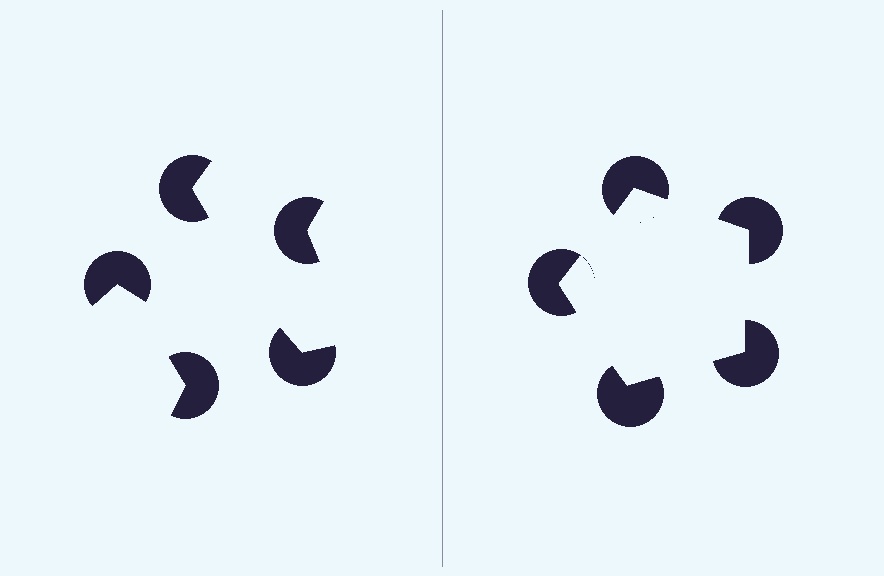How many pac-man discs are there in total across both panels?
10 — 5 on each side.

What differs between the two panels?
The pac-man discs are positioned identically on both sides; only the wedge orientations differ. On the right they align to a pentagon; on the left they are misaligned.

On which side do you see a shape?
An illusory pentagon appears on the right side. On the left side the wedge cuts are rotated, so no coherent shape forms.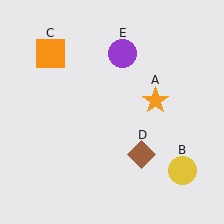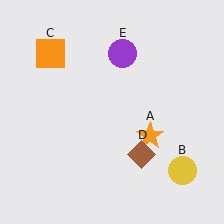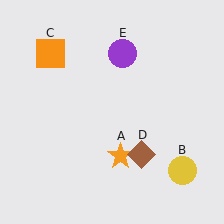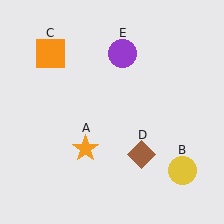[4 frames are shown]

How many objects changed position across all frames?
1 object changed position: orange star (object A).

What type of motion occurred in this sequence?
The orange star (object A) rotated clockwise around the center of the scene.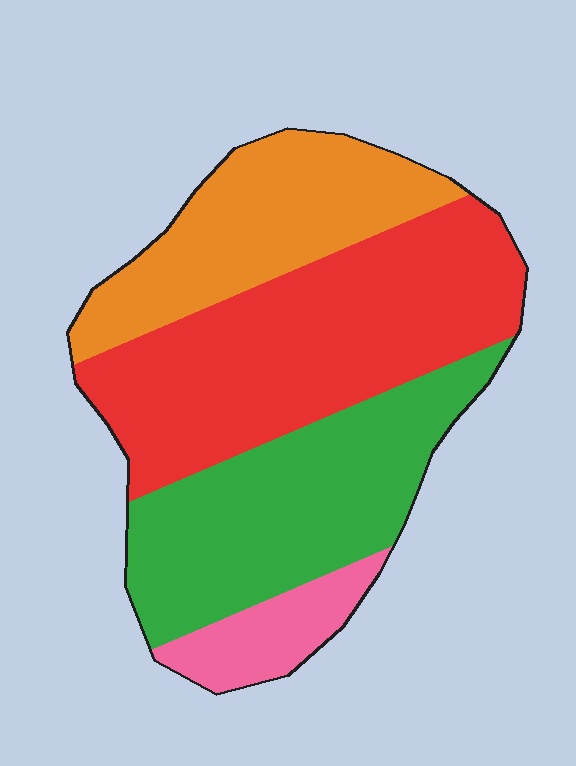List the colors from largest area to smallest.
From largest to smallest: red, green, orange, pink.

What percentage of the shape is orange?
Orange takes up about one quarter (1/4) of the shape.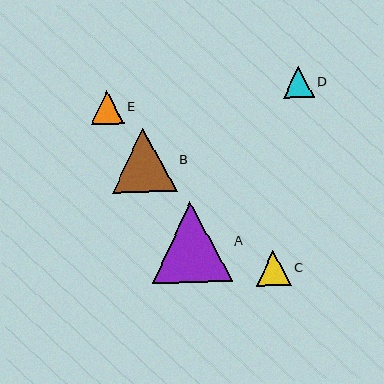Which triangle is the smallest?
Triangle D is the smallest with a size of approximately 32 pixels.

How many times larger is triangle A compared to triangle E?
Triangle A is approximately 2.4 times the size of triangle E.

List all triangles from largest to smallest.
From largest to smallest: A, B, C, E, D.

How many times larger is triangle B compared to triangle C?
Triangle B is approximately 1.9 times the size of triangle C.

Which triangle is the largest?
Triangle A is the largest with a size of approximately 80 pixels.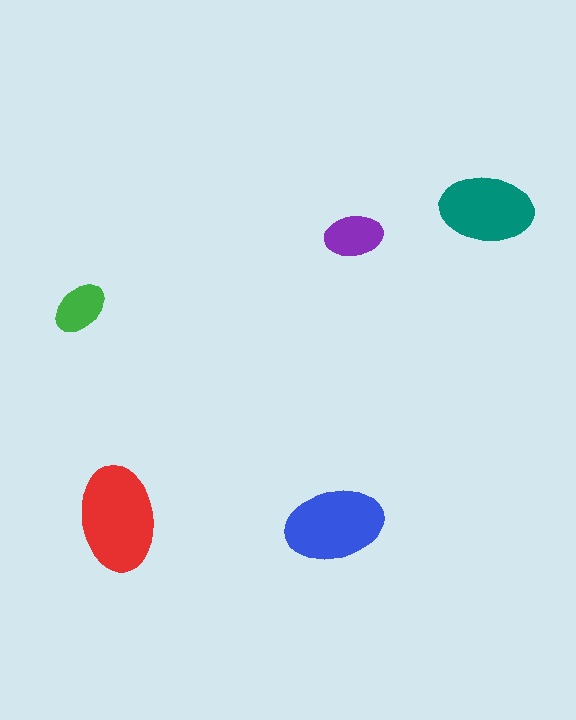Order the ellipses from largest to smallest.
the red one, the blue one, the teal one, the purple one, the green one.